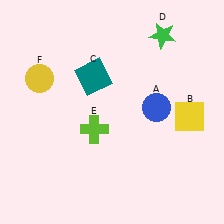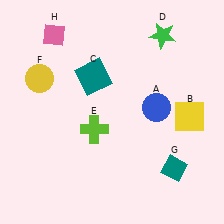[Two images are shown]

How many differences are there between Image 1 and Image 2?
There are 2 differences between the two images.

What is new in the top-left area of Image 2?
A pink diamond (H) was added in the top-left area of Image 2.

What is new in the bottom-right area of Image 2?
A teal diamond (G) was added in the bottom-right area of Image 2.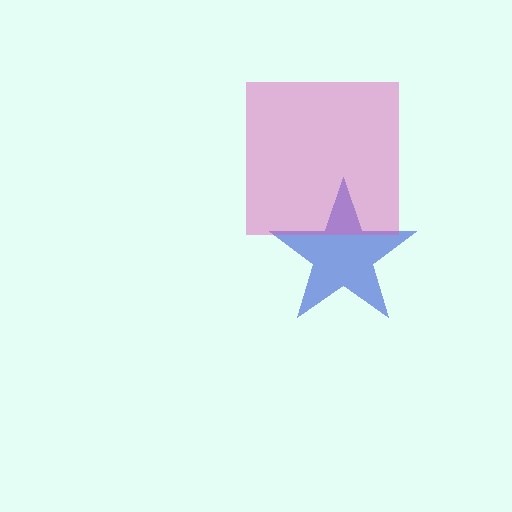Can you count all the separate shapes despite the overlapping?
Yes, there are 2 separate shapes.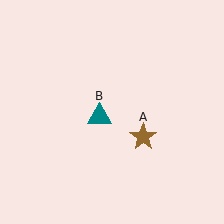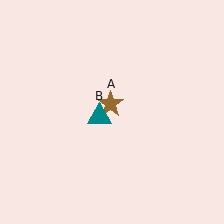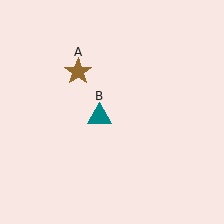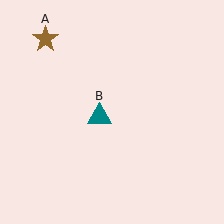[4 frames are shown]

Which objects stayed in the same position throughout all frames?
Teal triangle (object B) remained stationary.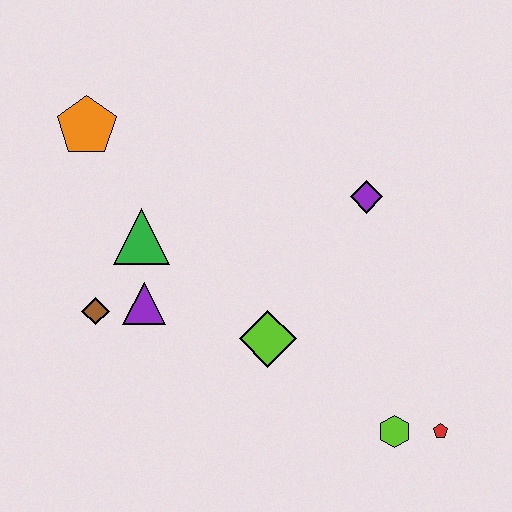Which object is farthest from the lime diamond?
The orange pentagon is farthest from the lime diamond.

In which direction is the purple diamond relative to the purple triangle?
The purple diamond is to the right of the purple triangle.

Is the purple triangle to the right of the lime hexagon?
No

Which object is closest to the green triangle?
The purple triangle is closest to the green triangle.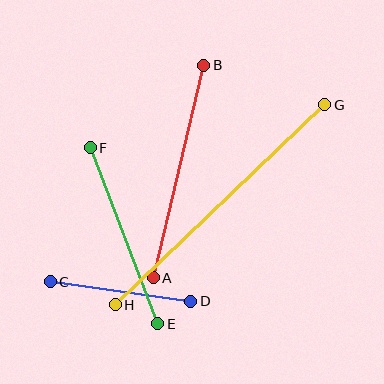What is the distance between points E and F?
The distance is approximately 188 pixels.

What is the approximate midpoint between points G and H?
The midpoint is at approximately (220, 205) pixels.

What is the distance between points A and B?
The distance is approximately 218 pixels.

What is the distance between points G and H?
The distance is approximately 290 pixels.